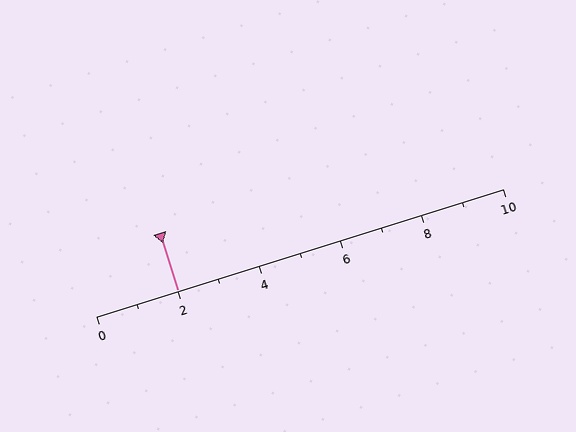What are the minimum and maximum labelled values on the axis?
The axis runs from 0 to 10.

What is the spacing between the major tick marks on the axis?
The major ticks are spaced 2 apart.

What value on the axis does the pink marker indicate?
The marker indicates approximately 2.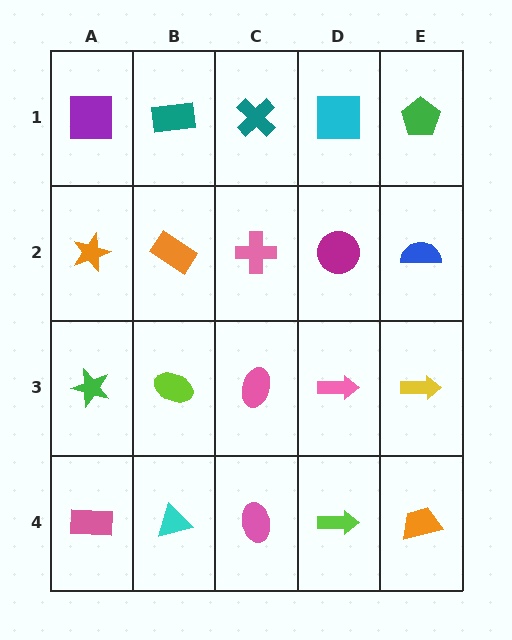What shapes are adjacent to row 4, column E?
A yellow arrow (row 3, column E), a lime arrow (row 4, column D).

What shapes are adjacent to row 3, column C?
A pink cross (row 2, column C), a pink ellipse (row 4, column C), a lime ellipse (row 3, column B), a pink arrow (row 3, column D).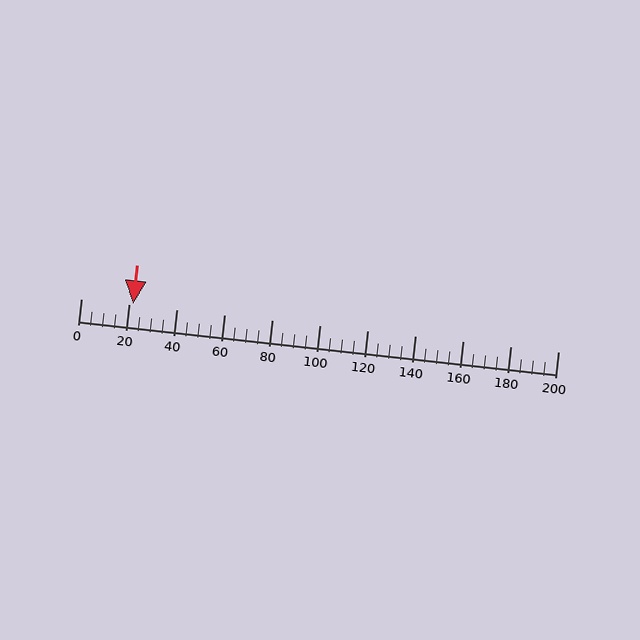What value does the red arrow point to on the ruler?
The red arrow points to approximately 22.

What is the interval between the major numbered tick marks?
The major tick marks are spaced 20 units apart.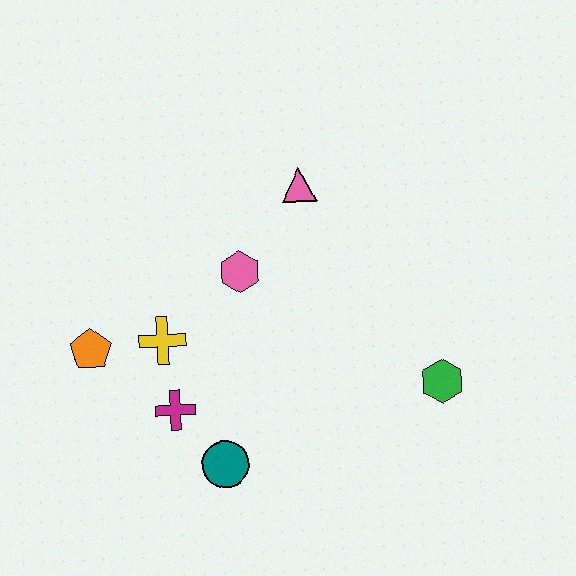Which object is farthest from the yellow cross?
The green hexagon is farthest from the yellow cross.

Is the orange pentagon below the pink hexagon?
Yes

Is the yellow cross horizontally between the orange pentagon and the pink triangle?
Yes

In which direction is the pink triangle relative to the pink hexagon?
The pink triangle is above the pink hexagon.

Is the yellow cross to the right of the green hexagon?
No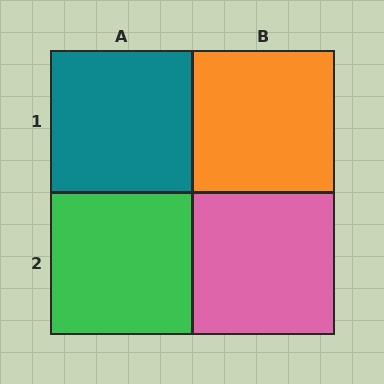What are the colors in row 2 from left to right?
Green, pink.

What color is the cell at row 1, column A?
Teal.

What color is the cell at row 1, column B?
Orange.